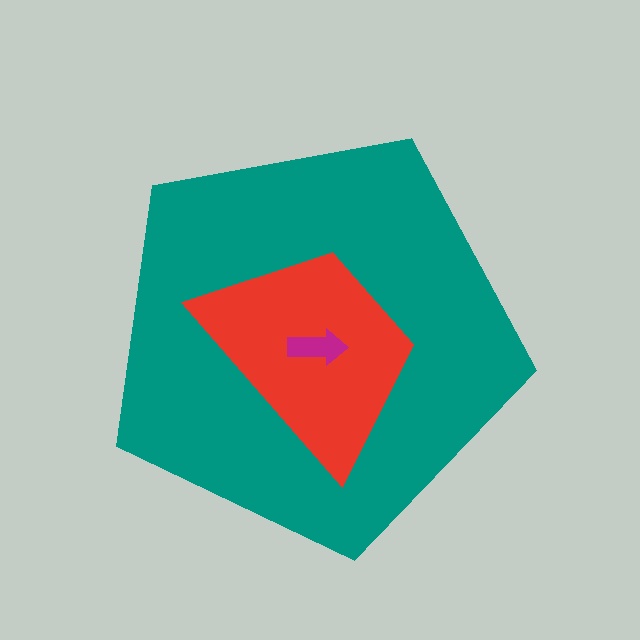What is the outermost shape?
The teal pentagon.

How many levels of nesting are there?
3.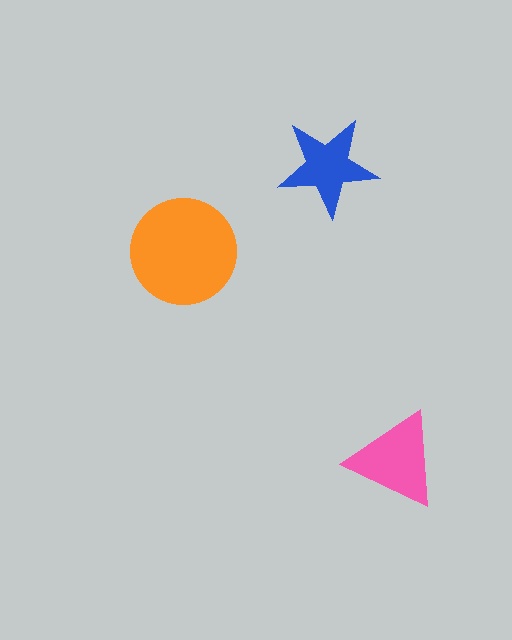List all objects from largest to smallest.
The orange circle, the pink triangle, the blue star.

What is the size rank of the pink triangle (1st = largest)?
2nd.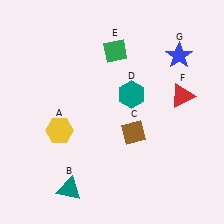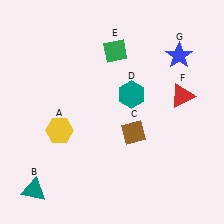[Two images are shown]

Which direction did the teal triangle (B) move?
The teal triangle (B) moved left.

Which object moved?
The teal triangle (B) moved left.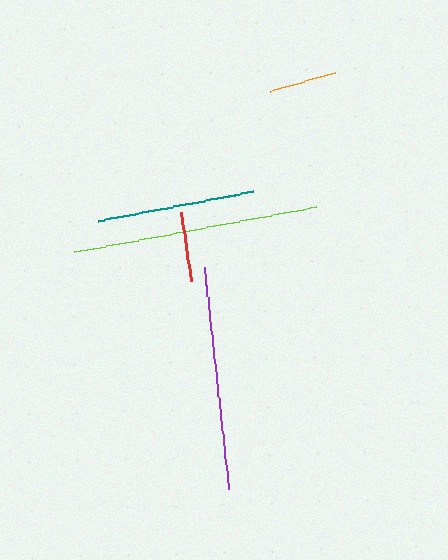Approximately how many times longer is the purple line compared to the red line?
The purple line is approximately 3.3 times the length of the red line.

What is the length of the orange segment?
The orange segment is approximately 67 pixels long.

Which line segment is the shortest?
The orange line is the shortest at approximately 67 pixels.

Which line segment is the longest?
The lime line is the longest at approximately 246 pixels.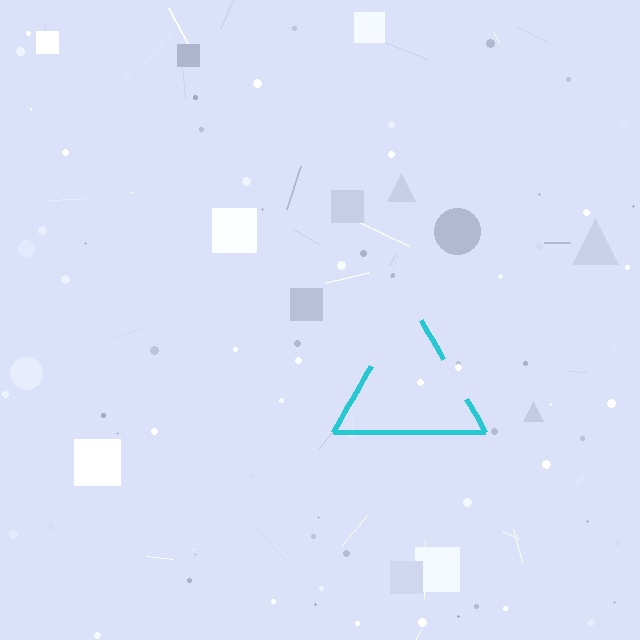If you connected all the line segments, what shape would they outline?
They would outline a triangle.